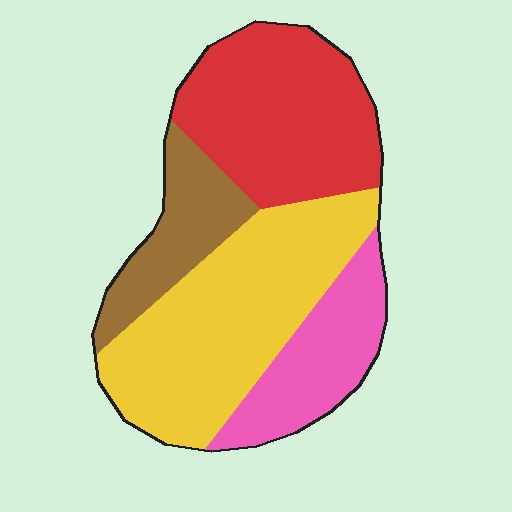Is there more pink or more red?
Red.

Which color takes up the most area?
Yellow, at roughly 40%.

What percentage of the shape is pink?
Pink covers roughly 15% of the shape.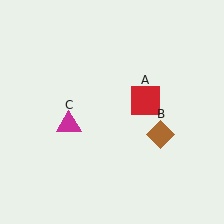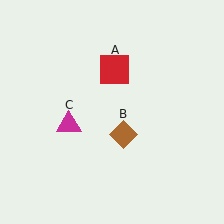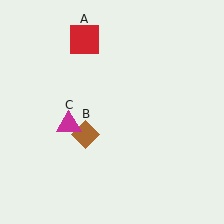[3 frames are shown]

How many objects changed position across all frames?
2 objects changed position: red square (object A), brown diamond (object B).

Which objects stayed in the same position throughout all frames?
Magenta triangle (object C) remained stationary.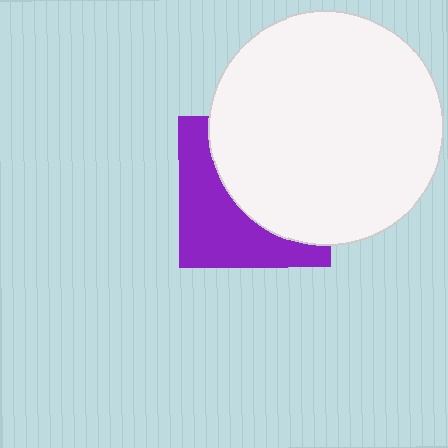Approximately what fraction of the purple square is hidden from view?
Roughly 57% of the purple square is hidden behind the white circle.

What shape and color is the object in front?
The object in front is a white circle.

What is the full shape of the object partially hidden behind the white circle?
The partially hidden object is a purple square.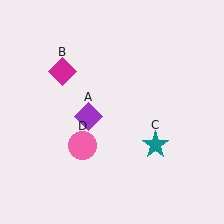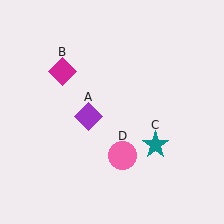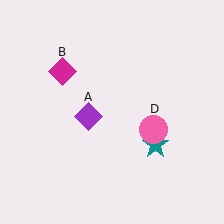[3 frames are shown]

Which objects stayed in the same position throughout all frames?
Purple diamond (object A) and magenta diamond (object B) and teal star (object C) remained stationary.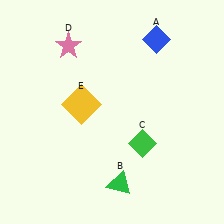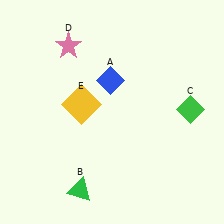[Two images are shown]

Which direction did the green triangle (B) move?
The green triangle (B) moved left.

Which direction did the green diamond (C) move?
The green diamond (C) moved right.